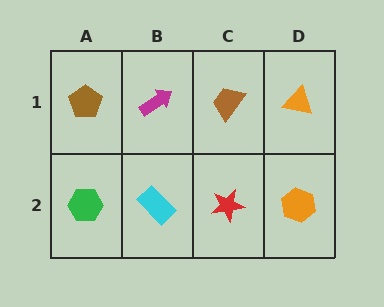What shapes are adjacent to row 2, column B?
A magenta arrow (row 1, column B), a green hexagon (row 2, column A), a red star (row 2, column C).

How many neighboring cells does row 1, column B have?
3.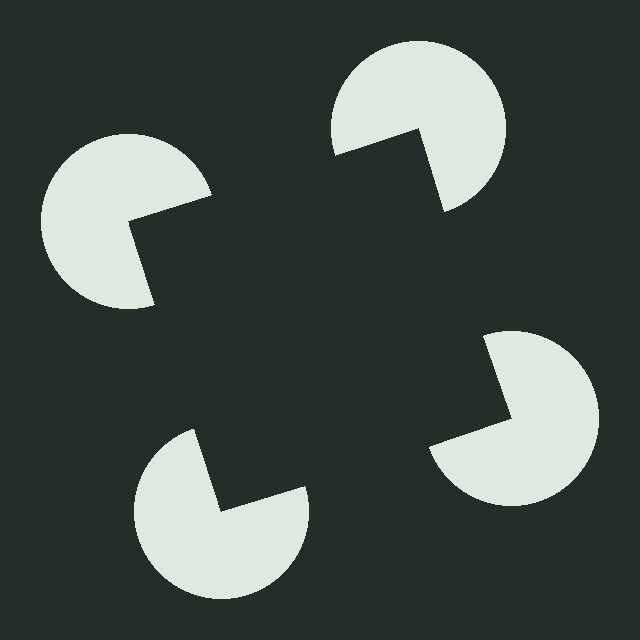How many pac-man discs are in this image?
There are 4 — one at each vertex of the illusory square.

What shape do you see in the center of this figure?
An illusory square — its edges are inferred from the aligned wedge cuts in the pac-man discs, not physically drawn.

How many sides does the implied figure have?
4 sides.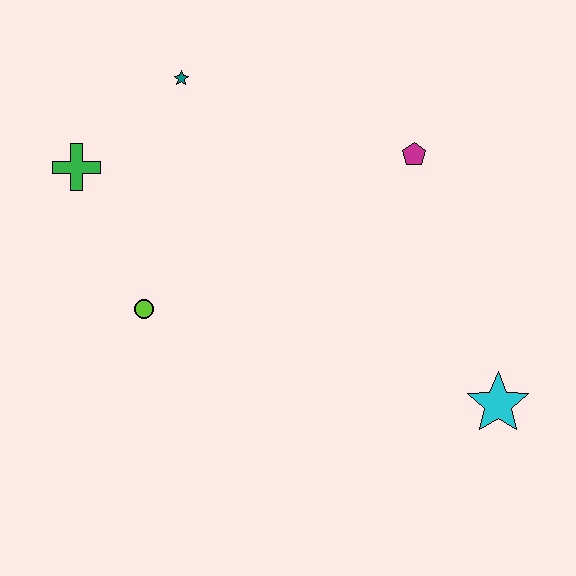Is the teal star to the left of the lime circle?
No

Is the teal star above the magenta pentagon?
Yes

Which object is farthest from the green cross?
The cyan star is farthest from the green cross.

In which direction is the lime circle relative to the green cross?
The lime circle is below the green cross.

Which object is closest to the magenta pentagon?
The teal star is closest to the magenta pentagon.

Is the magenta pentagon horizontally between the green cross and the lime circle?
No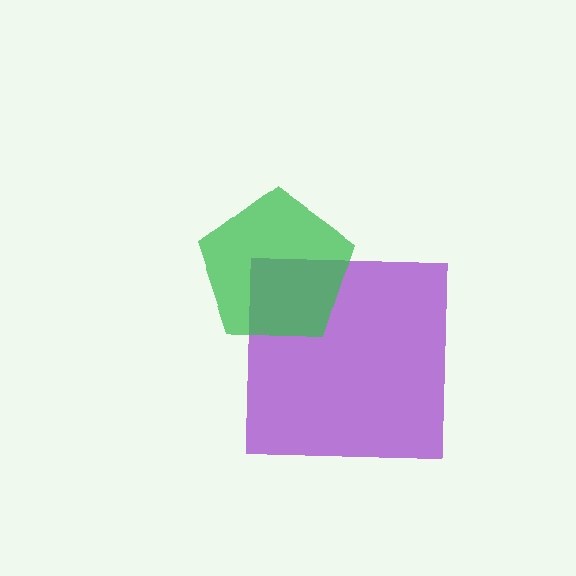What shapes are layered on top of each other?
The layered shapes are: a purple square, a green pentagon.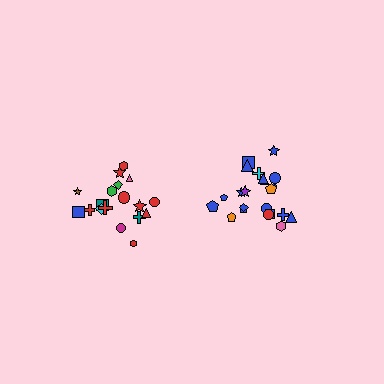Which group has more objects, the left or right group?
The right group.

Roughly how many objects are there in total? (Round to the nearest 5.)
Roughly 40 objects in total.